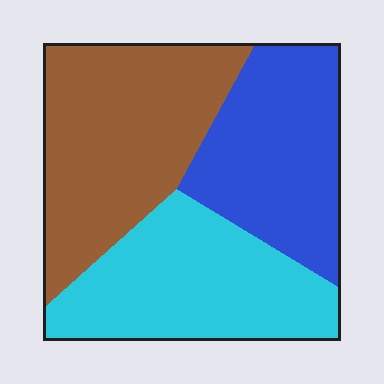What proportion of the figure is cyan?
Cyan covers 33% of the figure.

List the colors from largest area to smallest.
From largest to smallest: brown, cyan, blue.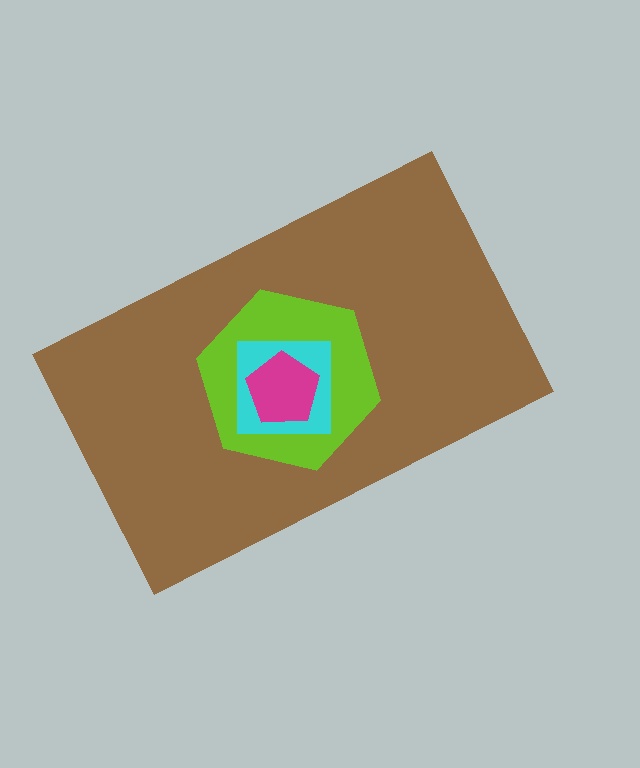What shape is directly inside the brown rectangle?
The lime hexagon.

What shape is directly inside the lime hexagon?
The cyan square.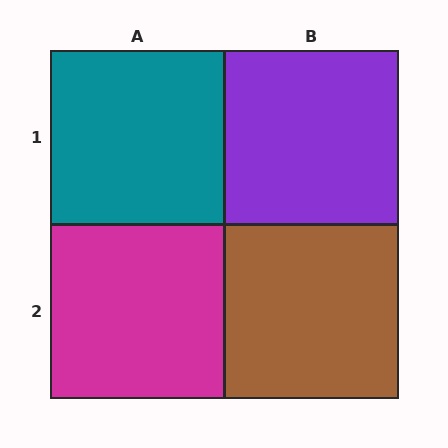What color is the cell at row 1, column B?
Purple.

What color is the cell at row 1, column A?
Teal.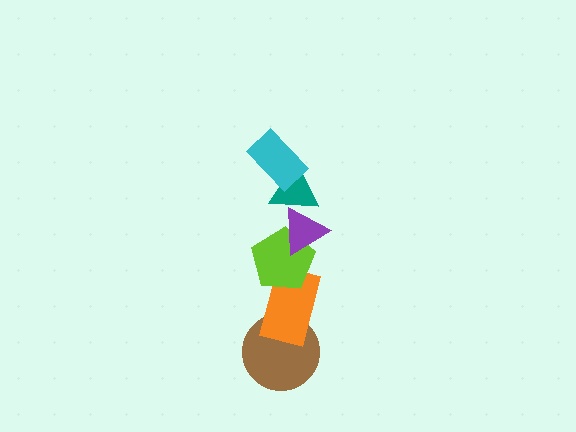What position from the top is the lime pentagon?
The lime pentagon is 4th from the top.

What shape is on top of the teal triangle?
The cyan rectangle is on top of the teal triangle.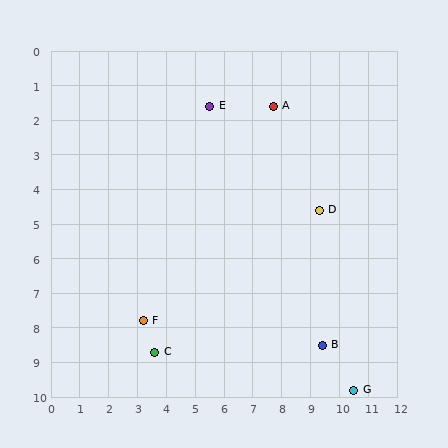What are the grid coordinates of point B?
Point B is at approximately (9.4, 8.5).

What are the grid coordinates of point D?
Point D is at approximately (9.3, 4.6).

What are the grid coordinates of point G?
Point G is at approximately (10.5, 9.8).